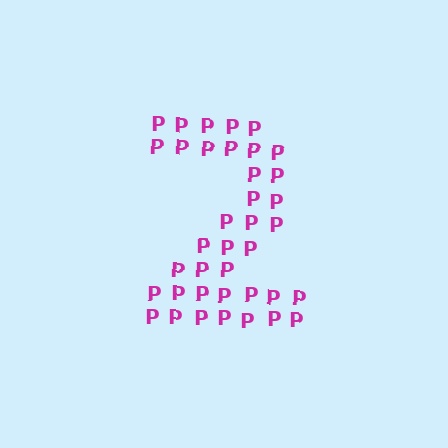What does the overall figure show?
The overall figure shows the digit 2.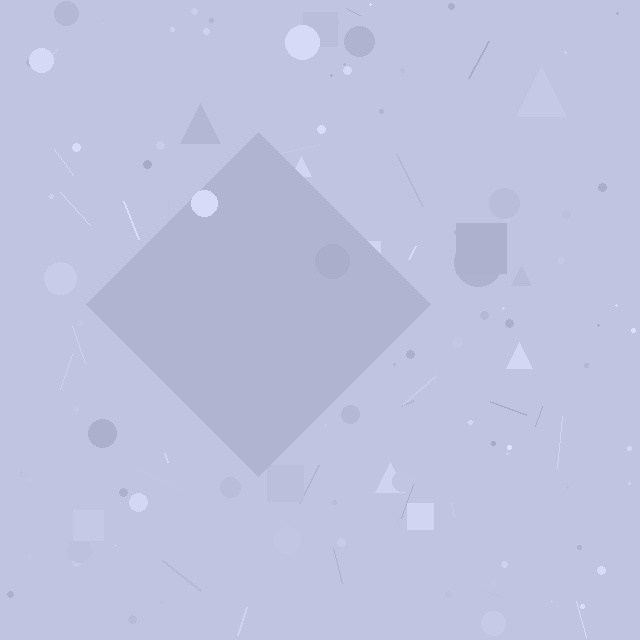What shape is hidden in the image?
A diamond is hidden in the image.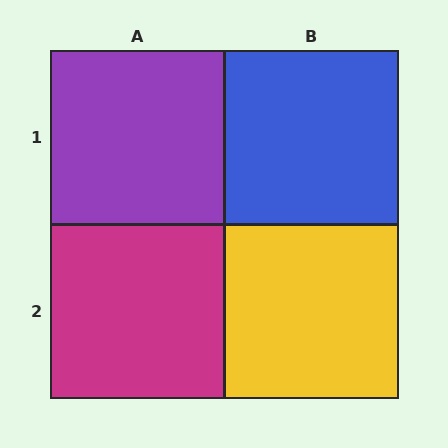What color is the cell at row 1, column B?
Blue.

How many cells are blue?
1 cell is blue.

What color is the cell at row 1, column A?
Purple.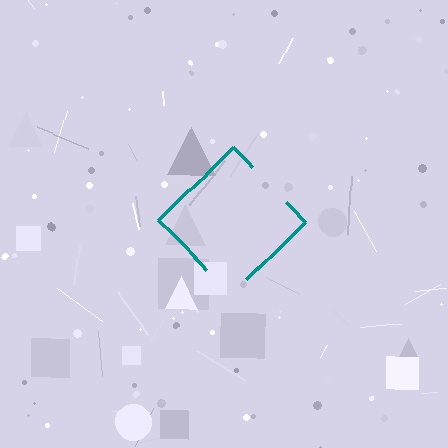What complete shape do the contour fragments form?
The contour fragments form a diamond.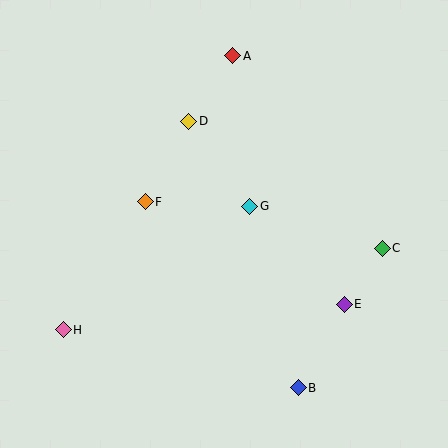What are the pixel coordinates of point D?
Point D is at (189, 121).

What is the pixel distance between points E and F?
The distance between E and F is 224 pixels.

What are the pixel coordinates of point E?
Point E is at (344, 304).